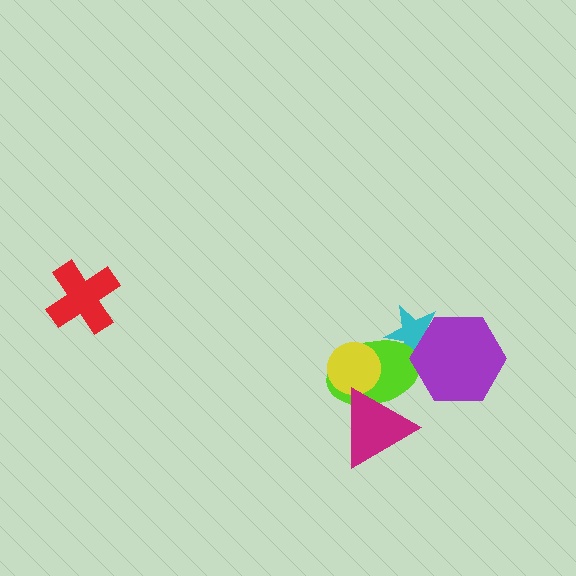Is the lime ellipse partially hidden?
Yes, it is partially covered by another shape.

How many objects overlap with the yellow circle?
2 objects overlap with the yellow circle.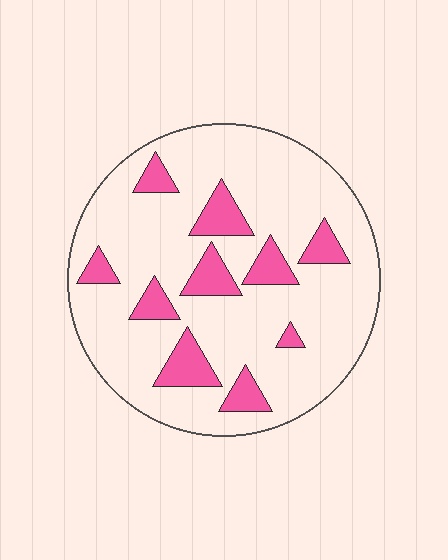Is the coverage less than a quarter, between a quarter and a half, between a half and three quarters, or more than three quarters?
Less than a quarter.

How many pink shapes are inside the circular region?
10.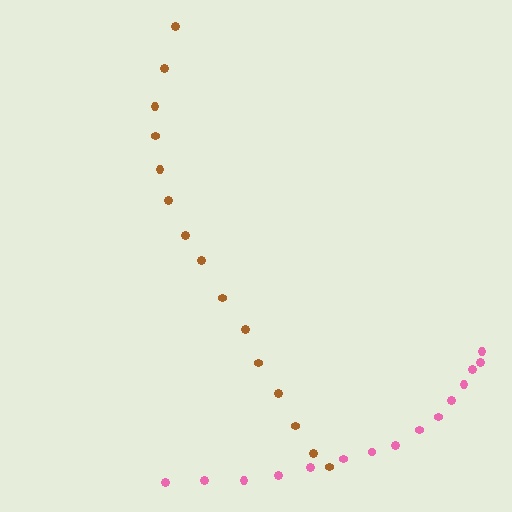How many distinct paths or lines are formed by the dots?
There are 2 distinct paths.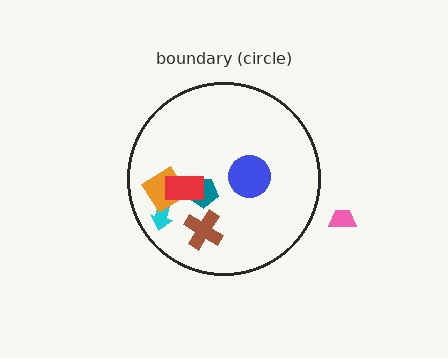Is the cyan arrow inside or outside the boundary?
Inside.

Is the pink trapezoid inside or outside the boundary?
Outside.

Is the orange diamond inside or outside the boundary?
Inside.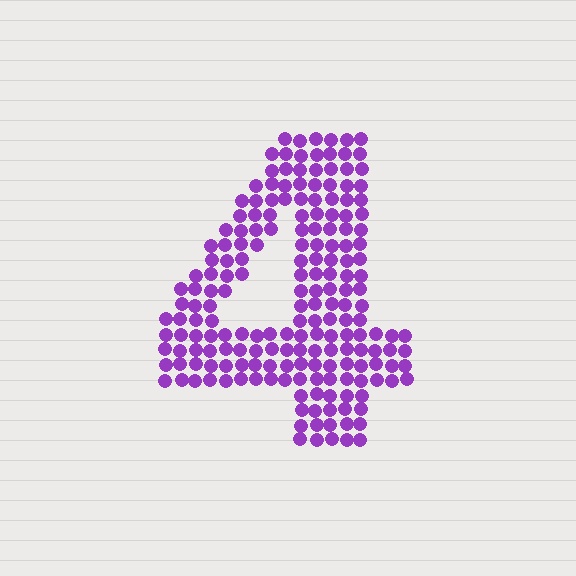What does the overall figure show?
The overall figure shows the digit 4.